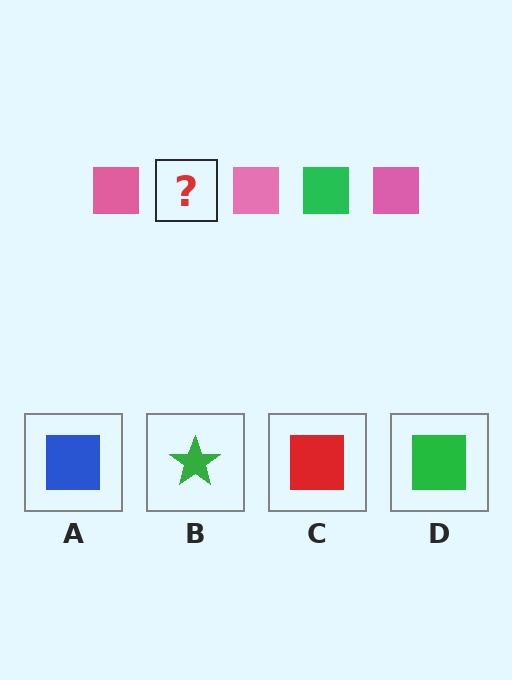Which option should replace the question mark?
Option D.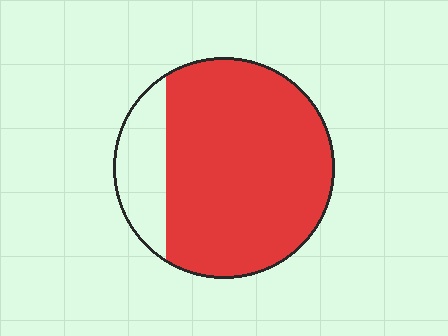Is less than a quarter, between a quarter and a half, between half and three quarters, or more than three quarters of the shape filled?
More than three quarters.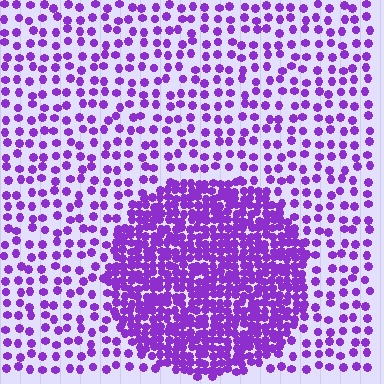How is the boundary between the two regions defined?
The boundary is defined by a change in element density (approximately 2.8x ratio). All elements are the same color, size, and shape.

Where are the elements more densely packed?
The elements are more densely packed inside the circle boundary.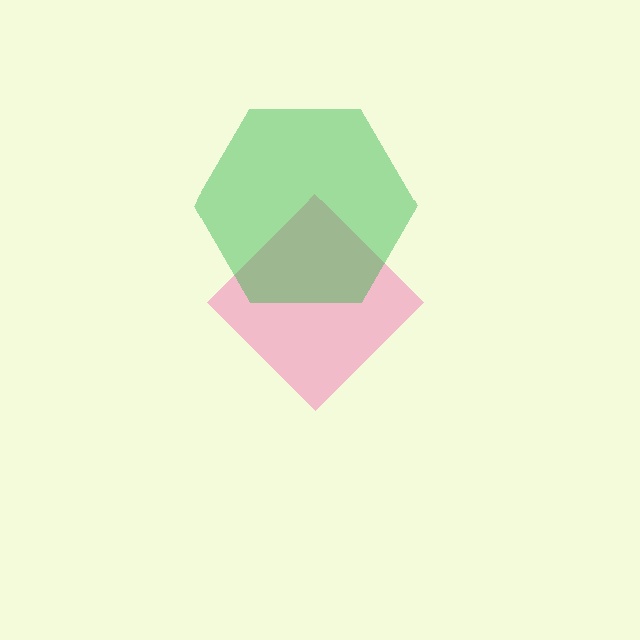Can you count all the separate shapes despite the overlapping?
Yes, there are 2 separate shapes.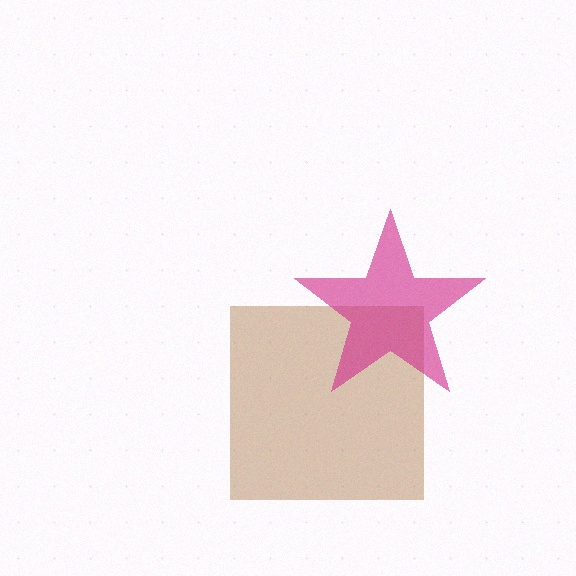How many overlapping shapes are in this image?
There are 2 overlapping shapes in the image.